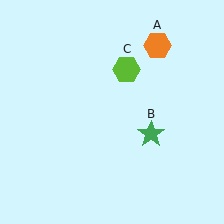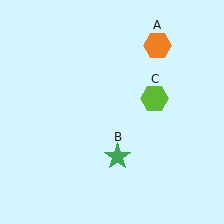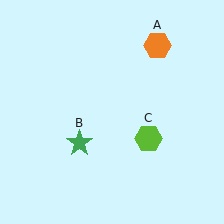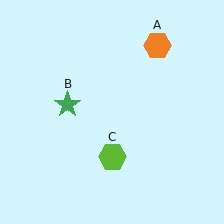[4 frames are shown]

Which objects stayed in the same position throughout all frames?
Orange hexagon (object A) remained stationary.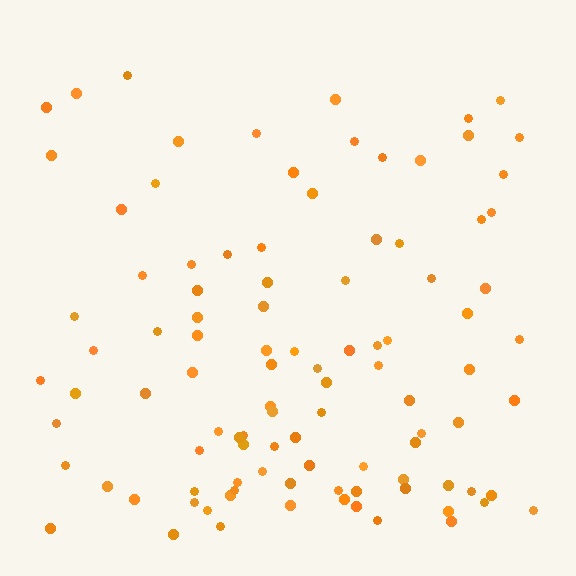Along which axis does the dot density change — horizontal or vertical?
Vertical.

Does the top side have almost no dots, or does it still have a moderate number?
Still a moderate number, just noticeably fewer than the bottom.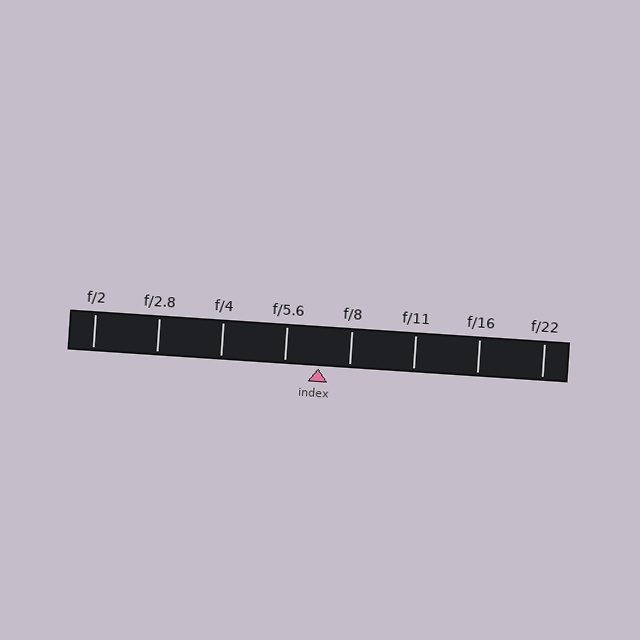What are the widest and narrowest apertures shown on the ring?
The widest aperture shown is f/2 and the narrowest is f/22.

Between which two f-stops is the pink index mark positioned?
The index mark is between f/5.6 and f/8.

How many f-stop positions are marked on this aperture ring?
There are 8 f-stop positions marked.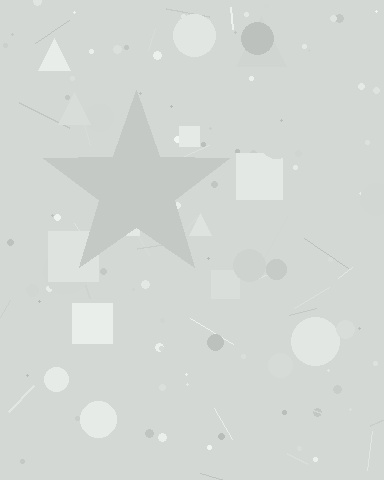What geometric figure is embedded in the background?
A star is embedded in the background.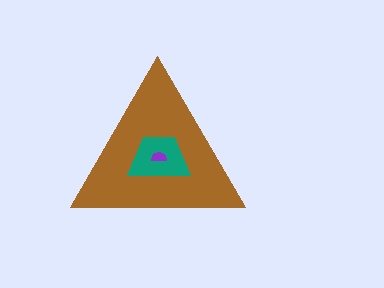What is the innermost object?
The purple semicircle.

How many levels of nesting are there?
3.